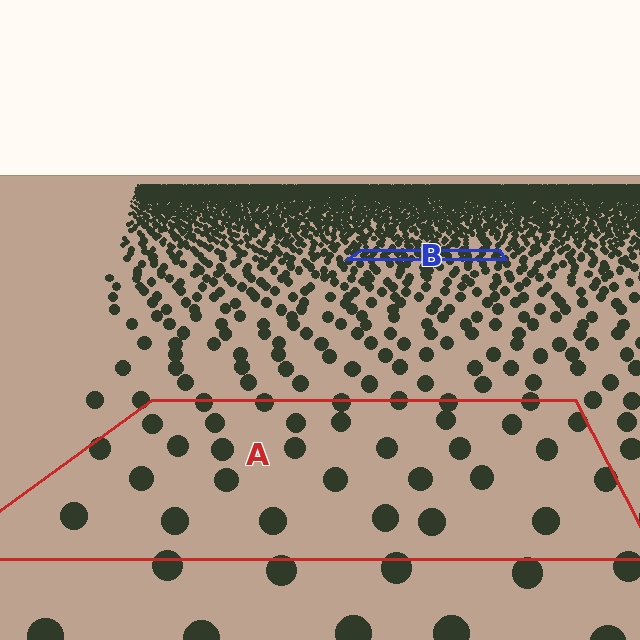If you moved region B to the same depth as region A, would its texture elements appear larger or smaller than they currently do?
They would appear larger. At a closer depth, the same texture elements are projected at a bigger on-screen size.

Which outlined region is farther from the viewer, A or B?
Region B is farther from the viewer — the texture elements inside it appear smaller and more densely packed.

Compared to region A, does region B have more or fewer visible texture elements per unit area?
Region B has more texture elements per unit area — they are packed more densely because it is farther away.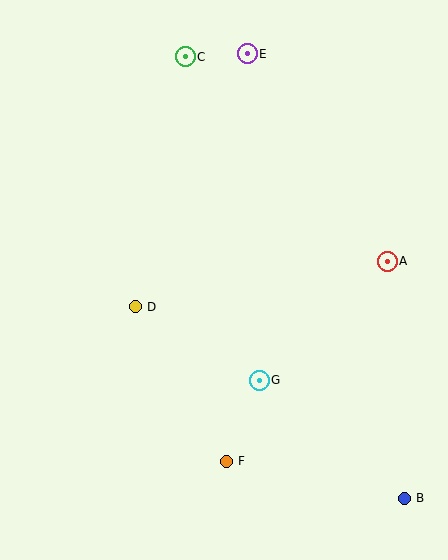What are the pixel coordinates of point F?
Point F is at (226, 461).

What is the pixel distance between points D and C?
The distance between D and C is 255 pixels.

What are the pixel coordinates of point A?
Point A is at (387, 261).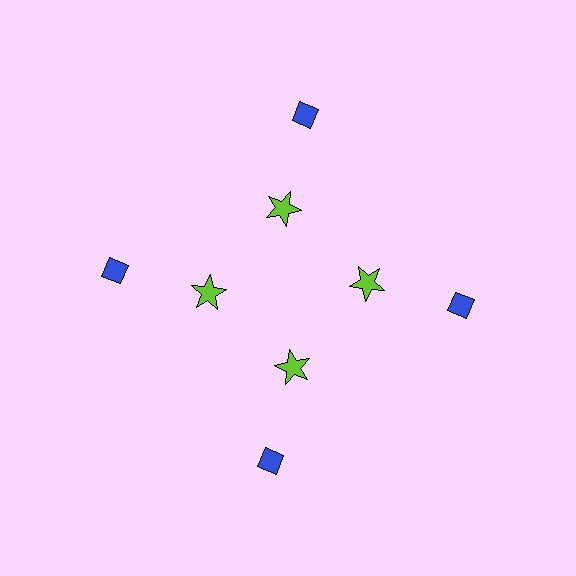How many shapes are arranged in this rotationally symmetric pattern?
There are 8 shapes, arranged in 4 groups of 2.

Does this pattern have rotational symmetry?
Yes, this pattern has 4-fold rotational symmetry. It looks the same after rotating 90 degrees around the center.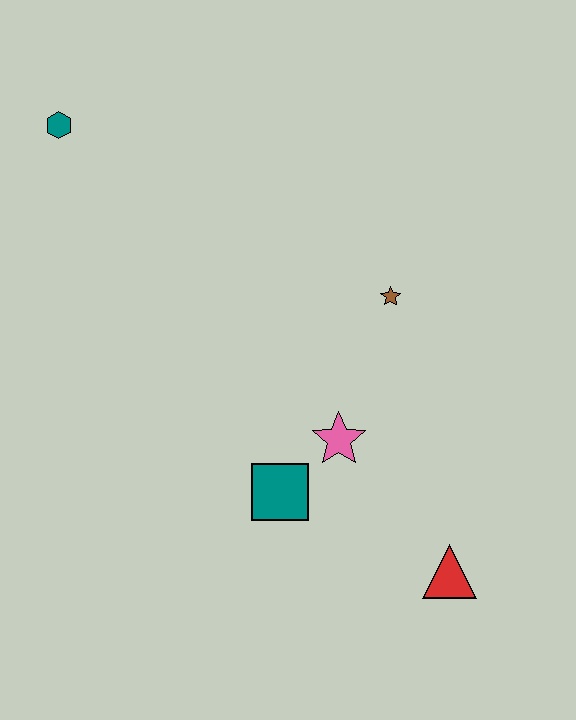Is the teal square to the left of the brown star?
Yes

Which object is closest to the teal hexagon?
The brown star is closest to the teal hexagon.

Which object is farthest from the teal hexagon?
The red triangle is farthest from the teal hexagon.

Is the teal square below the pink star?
Yes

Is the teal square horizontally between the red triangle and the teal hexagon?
Yes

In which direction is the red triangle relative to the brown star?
The red triangle is below the brown star.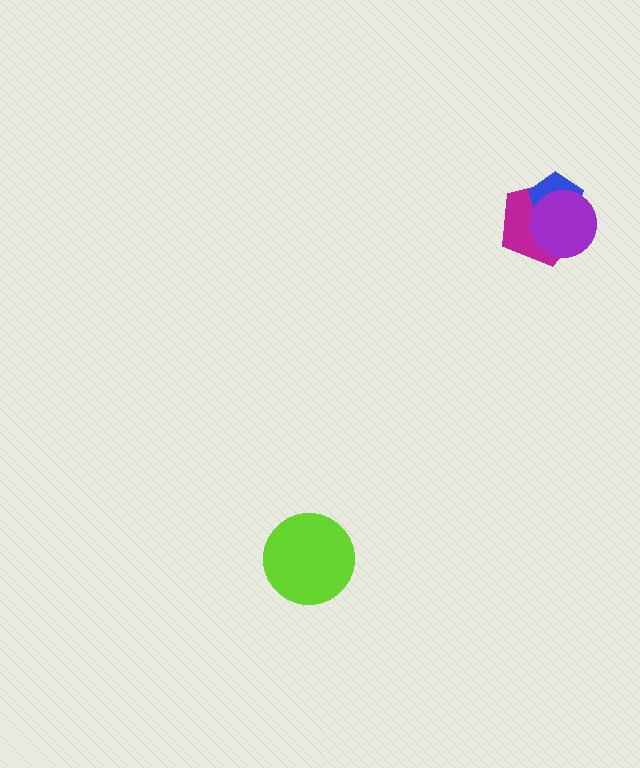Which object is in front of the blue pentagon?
The purple circle is in front of the blue pentagon.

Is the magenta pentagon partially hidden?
Yes, it is partially covered by another shape.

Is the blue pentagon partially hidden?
Yes, it is partially covered by another shape.